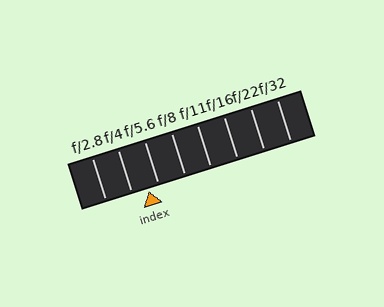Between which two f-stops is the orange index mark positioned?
The index mark is between f/4 and f/5.6.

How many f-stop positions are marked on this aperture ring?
There are 8 f-stop positions marked.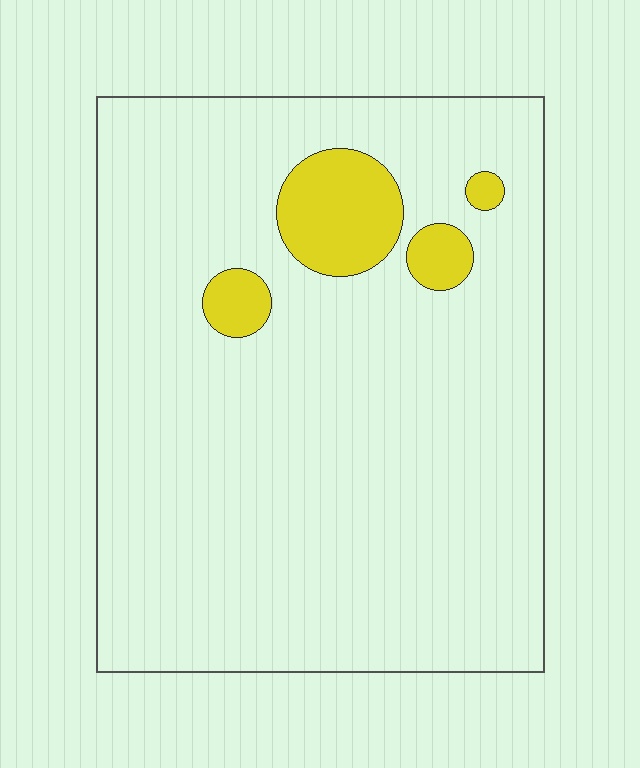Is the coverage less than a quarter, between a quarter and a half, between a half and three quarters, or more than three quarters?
Less than a quarter.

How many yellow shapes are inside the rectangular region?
4.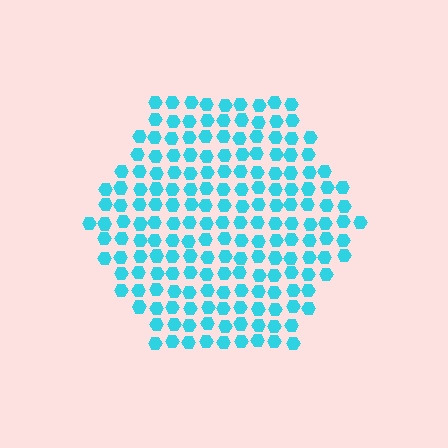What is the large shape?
The large shape is a hexagon.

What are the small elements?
The small elements are hexagons.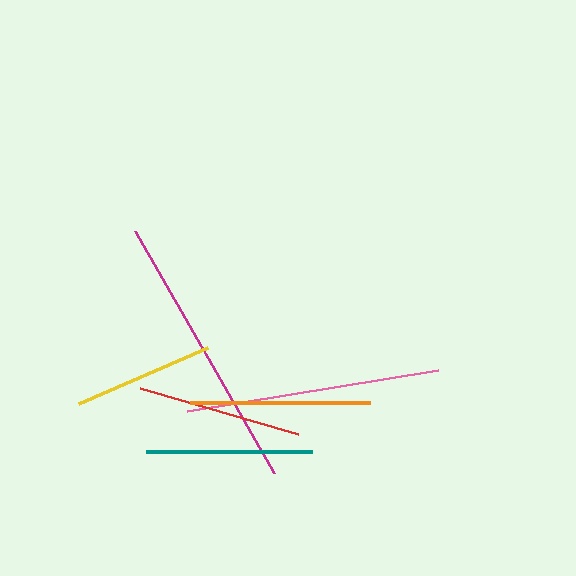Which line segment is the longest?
The magenta line is the longest at approximately 279 pixels.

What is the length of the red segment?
The red segment is approximately 164 pixels long.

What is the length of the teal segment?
The teal segment is approximately 166 pixels long.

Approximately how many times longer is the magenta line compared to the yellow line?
The magenta line is approximately 2.0 times the length of the yellow line.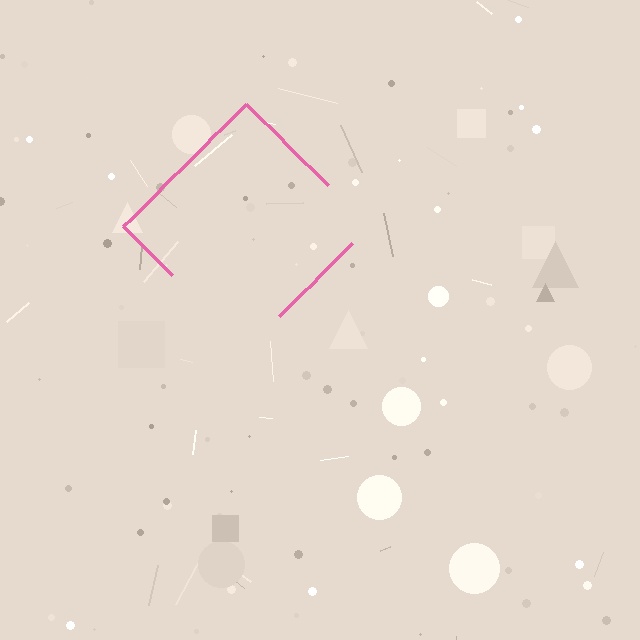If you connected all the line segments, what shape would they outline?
They would outline a diamond.